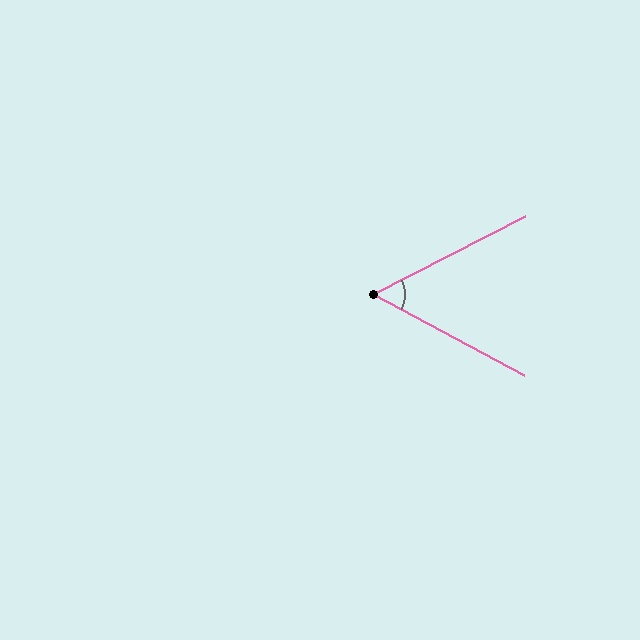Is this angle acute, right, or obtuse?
It is acute.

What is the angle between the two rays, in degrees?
Approximately 55 degrees.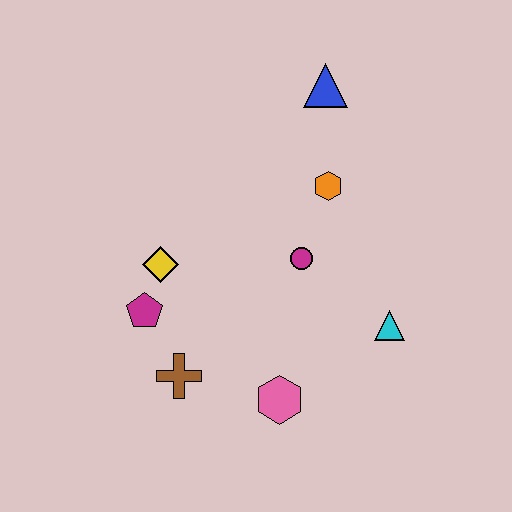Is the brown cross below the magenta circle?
Yes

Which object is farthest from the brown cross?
The blue triangle is farthest from the brown cross.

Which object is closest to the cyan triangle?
The magenta circle is closest to the cyan triangle.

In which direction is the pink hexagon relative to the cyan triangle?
The pink hexagon is to the left of the cyan triangle.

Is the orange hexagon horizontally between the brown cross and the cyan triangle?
Yes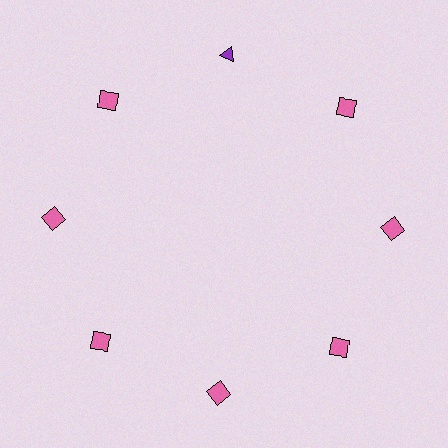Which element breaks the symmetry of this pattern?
The purple triangle at roughly the 12 o'clock position breaks the symmetry. All other shapes are pink squares.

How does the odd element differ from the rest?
It differs in both color (purple instead of pink) and shape (triangle instead of square).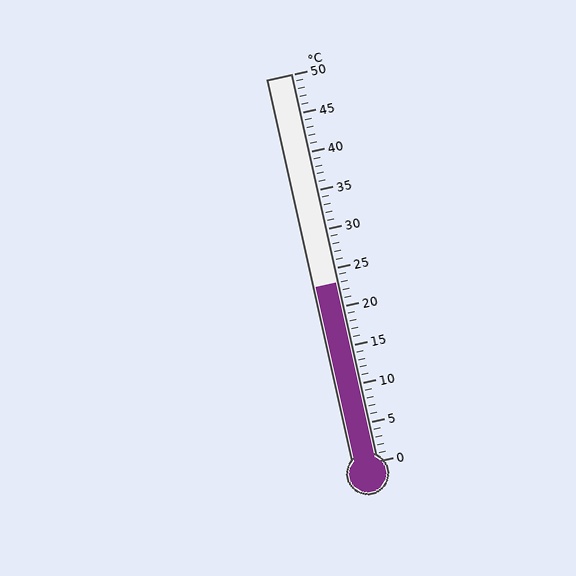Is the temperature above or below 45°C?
The temperature is below 45°C.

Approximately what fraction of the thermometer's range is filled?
The thermometer is filled to approximately 45% of its range.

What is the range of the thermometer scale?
The thermometer scale ranges from 0°C to 50°C.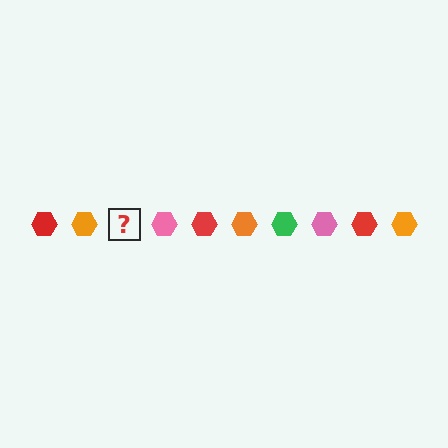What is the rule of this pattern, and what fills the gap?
The rule is that the pattern cycles through red, orange, green, pink hexagons. The gap should be filled with a green hexagon.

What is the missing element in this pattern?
The missing element is a green hexagon.